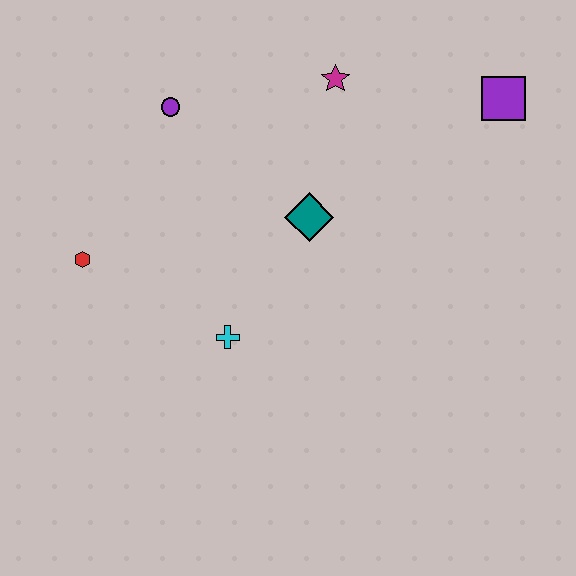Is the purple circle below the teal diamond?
No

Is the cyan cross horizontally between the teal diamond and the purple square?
No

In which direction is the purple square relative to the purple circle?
The purple square is to the right of the purple circle.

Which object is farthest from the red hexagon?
The purple square is farthest from the red hexagon.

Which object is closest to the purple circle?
The magenta star is closest to the purple circle.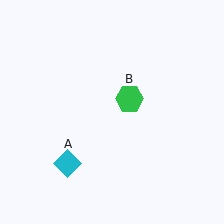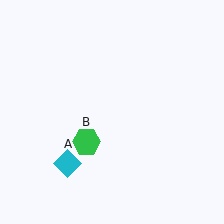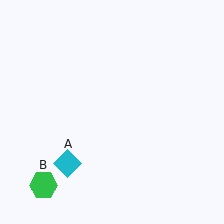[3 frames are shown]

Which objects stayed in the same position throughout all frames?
Cyan diamond (object A) remained stationary.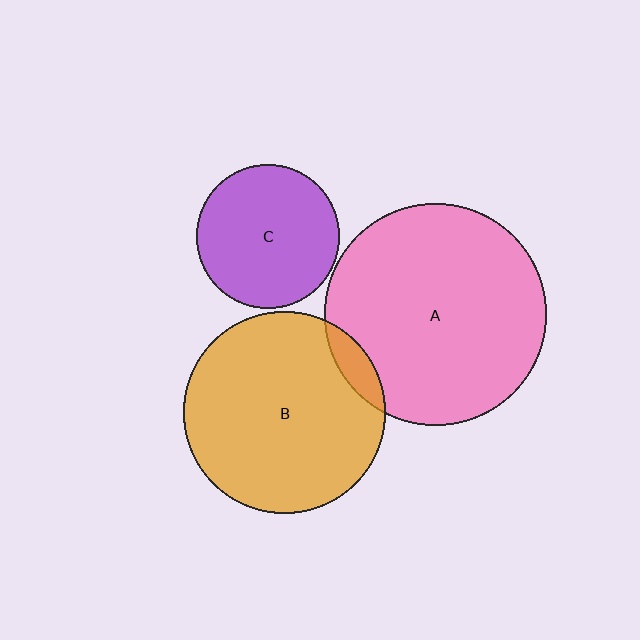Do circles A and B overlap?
Yes.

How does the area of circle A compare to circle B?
Approximately 1.2 times.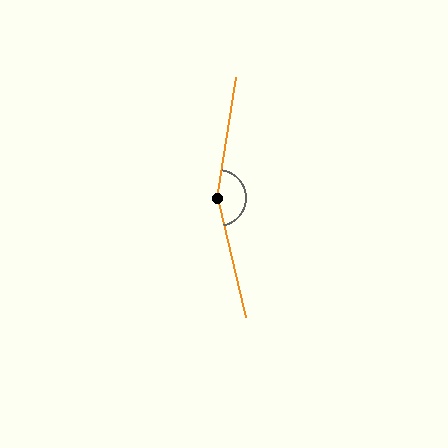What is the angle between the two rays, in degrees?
Approximately 158 degrees.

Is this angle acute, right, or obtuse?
It is obtuse.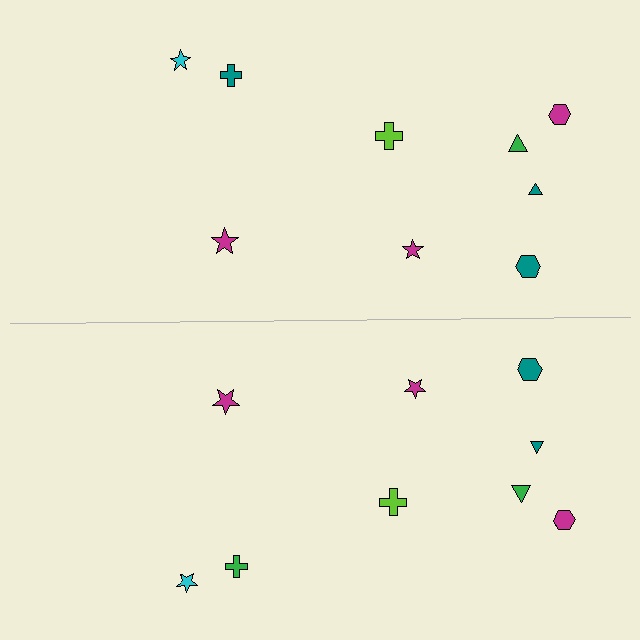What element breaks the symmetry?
The green cross on the bottom side breaks the symmetry — its mirror counterpart is teal.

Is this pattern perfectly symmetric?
No, the pattern is not perfectly symmetric. The green cross on the bottom side breaks the symmetry — its mirror counterpart is teal.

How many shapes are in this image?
There are 18 shapes in this image.